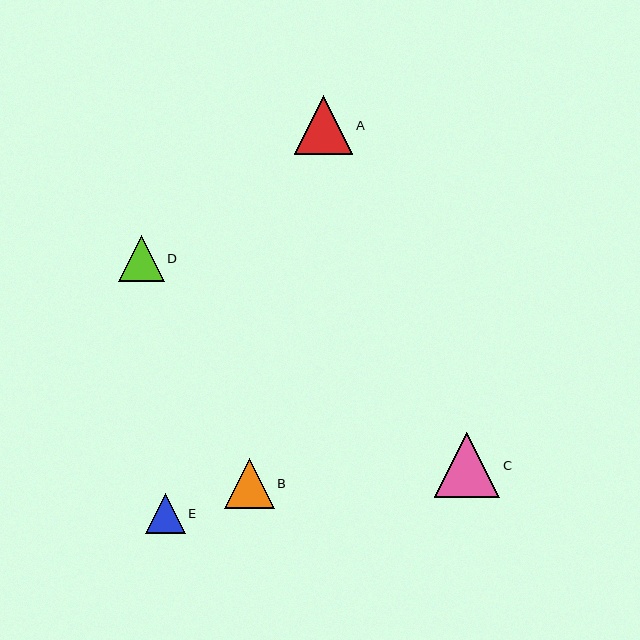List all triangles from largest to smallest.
From largest to smallest: C, A, B, D, E.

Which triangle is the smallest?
Triangle E is the smallest with a size of approximately 40 pixels.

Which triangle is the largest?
Triangle C is the largest with a size of approximately 65 pixels.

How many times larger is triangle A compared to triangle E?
Triangle A is approximately 1.5 times the size of triangle E.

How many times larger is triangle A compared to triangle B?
Triangle A is approximately 1.2 times the size of triangle B.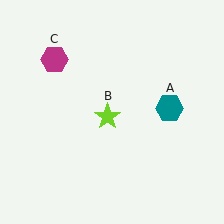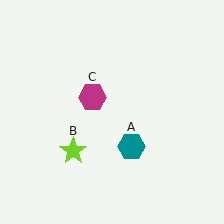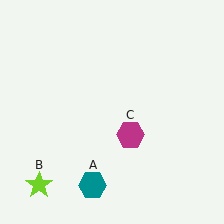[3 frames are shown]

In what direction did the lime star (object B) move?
The lime star (object B) moved down and to the left.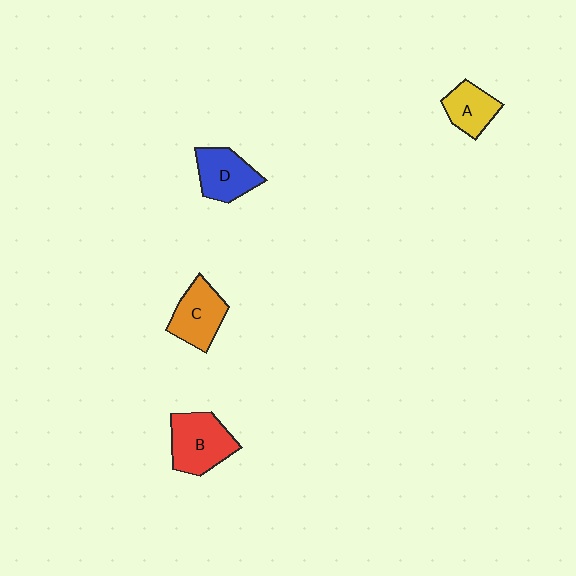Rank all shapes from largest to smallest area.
From largest to smallest: B (red), C (orange), D (blue), A (yellow).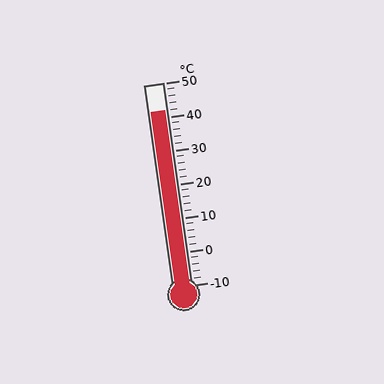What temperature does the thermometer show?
The thermometer shows approximately 42°C.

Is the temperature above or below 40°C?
The temperature is above 40°C.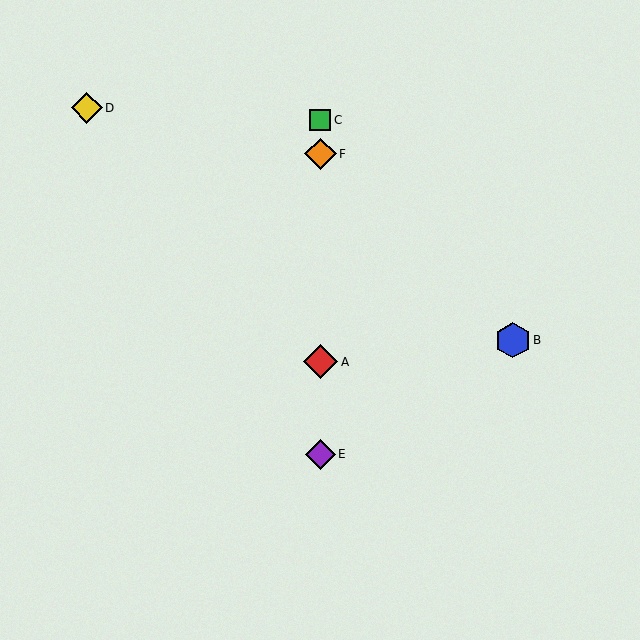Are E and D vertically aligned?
No, E is at x≈320 and D is at x≈87.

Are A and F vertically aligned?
Yes, both are at x≈320.